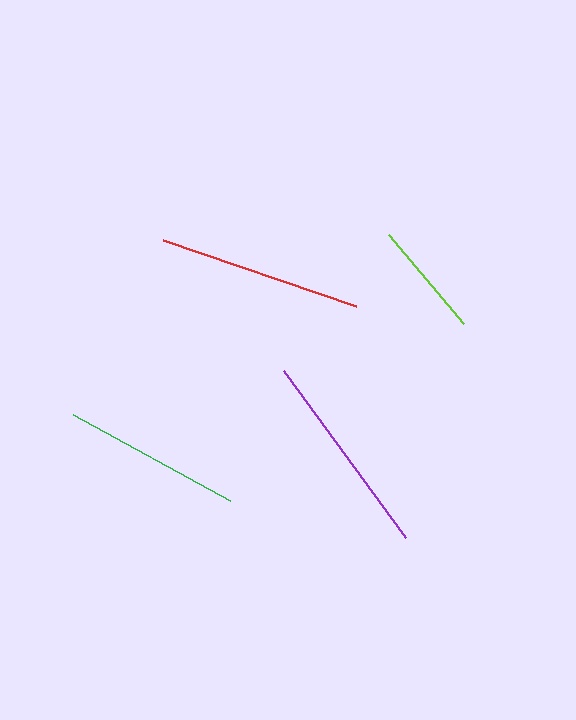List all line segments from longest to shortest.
From longest to shortest: purple, red, green, lime.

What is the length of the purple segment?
The purple segment is approximately 207 pixels long.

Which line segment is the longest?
The purple line is the longest at approximately 207 pixels.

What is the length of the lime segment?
The lime segment is approximately 117 pixels long.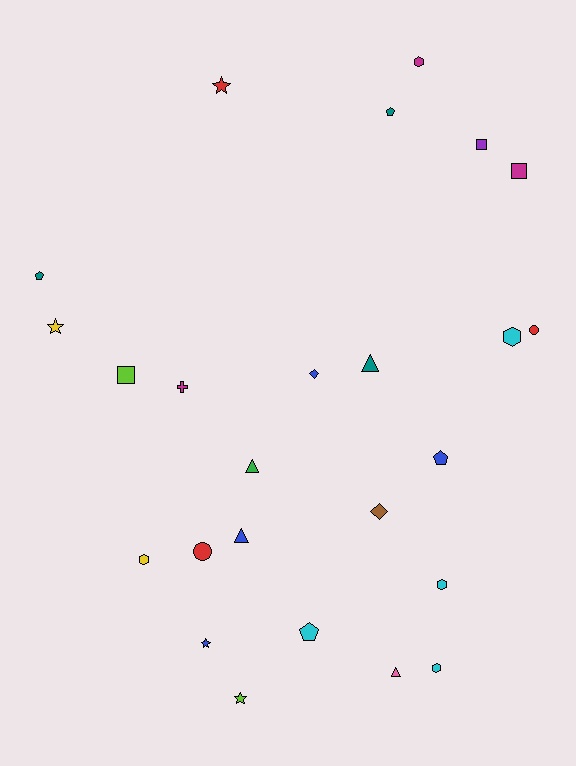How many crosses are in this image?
There is 1 cross.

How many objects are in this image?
There are 25 objects.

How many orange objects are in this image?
There are no orange objects.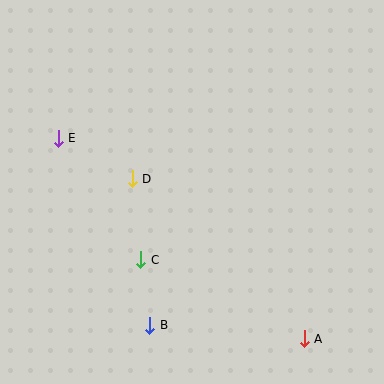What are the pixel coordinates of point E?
Point E is at (58, 138).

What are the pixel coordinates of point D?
Point D is at (132, 179).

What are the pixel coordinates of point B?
Point B is at (150, 325).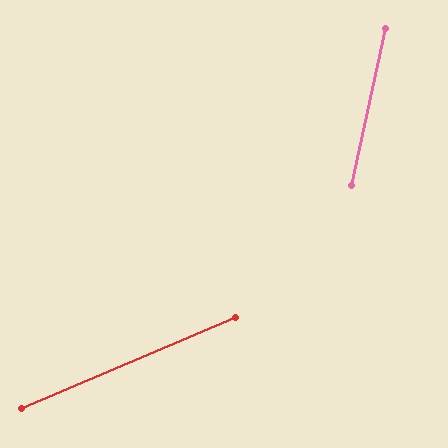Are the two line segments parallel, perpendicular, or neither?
Neither parallel nor perpendicular — they differ by about 55°.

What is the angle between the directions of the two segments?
Approximately 55 degrees.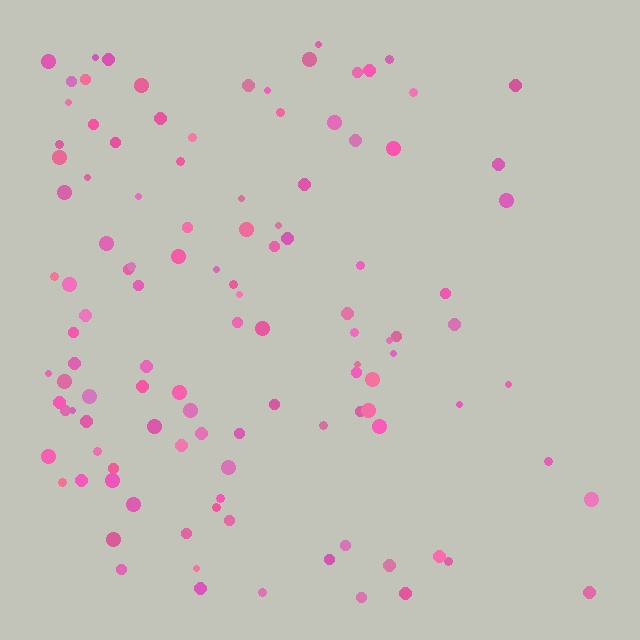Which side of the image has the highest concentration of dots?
The left.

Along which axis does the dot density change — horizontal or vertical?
Horizontal.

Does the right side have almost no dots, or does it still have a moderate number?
Still a moderate number, just noticeably fewer than the left.